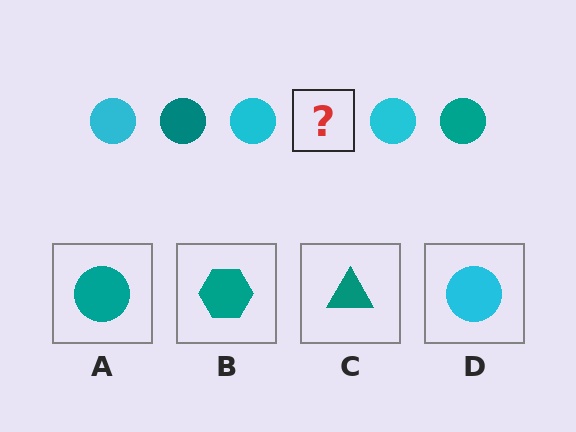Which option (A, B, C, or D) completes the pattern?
A.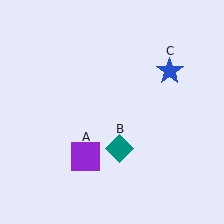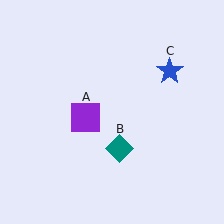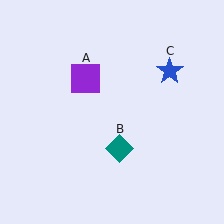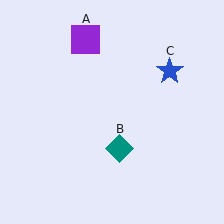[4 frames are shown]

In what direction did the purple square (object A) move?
The purple square (object A) moved up.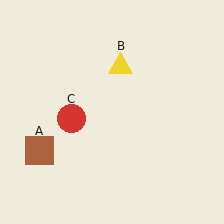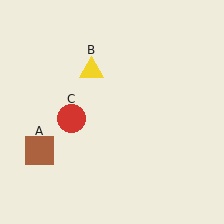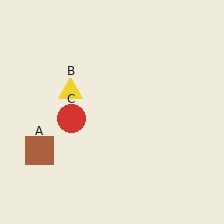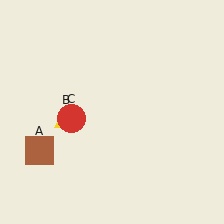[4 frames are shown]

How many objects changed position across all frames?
1 object changed position: yellow triangle (object B).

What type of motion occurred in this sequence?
The yellow triangle (object B) rotated counterclockwise around the center of the scene.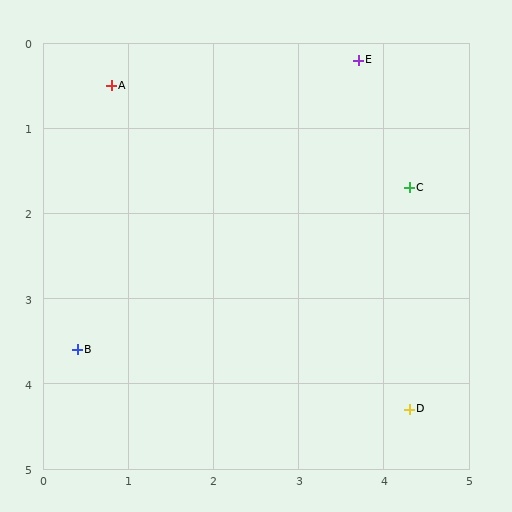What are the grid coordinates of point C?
Point C is at approximately (4.3, 1.7).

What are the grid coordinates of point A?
Point A is at approximately (0.8, 0.5).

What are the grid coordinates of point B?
Point B is at approximately (0.4, 3.6).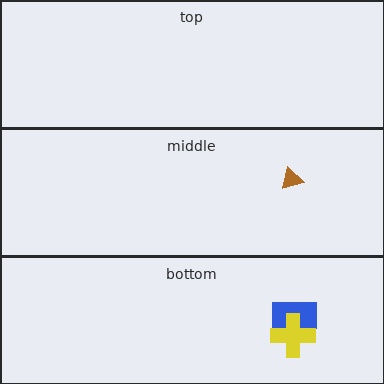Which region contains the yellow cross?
The bottom region.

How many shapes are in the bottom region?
2.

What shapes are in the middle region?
The brown triangle.